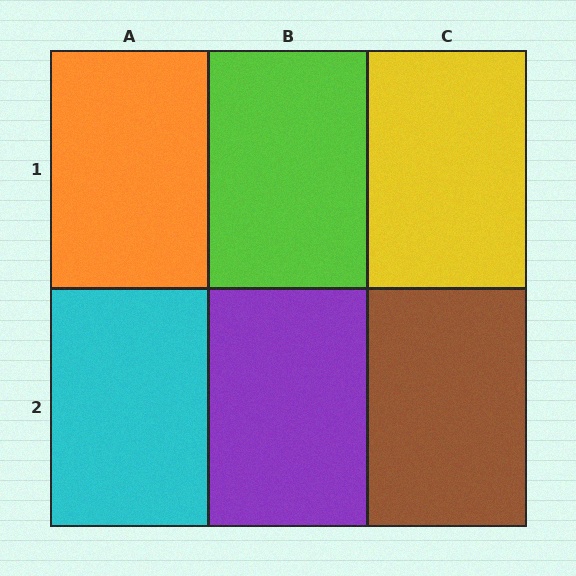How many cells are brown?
1 cell is brown.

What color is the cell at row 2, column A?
Cyan.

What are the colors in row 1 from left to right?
Orange, lime, yellow.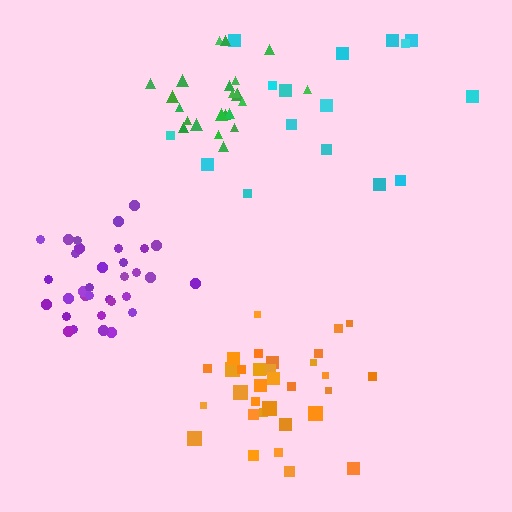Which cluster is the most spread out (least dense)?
Cyan.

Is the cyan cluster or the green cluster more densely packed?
Green.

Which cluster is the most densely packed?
Purple.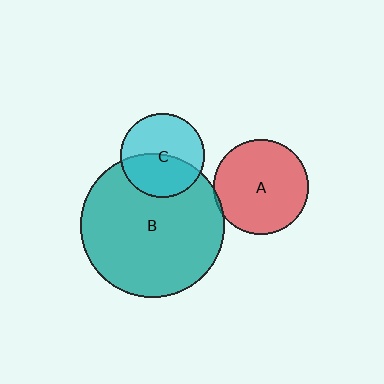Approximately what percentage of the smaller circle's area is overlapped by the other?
Approximately 45%.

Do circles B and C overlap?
Yes.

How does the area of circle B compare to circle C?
Approximately 2.9 times.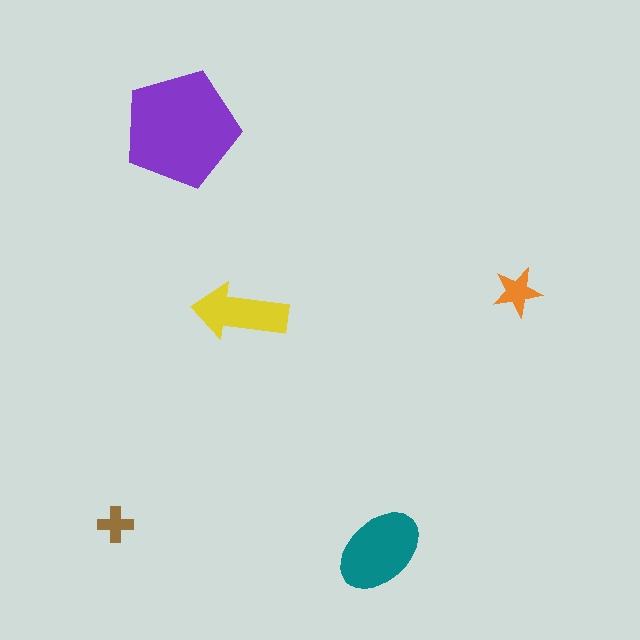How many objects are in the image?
There are 5 objects in the image.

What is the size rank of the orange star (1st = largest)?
4th.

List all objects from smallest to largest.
The brown cross, the orange star, the yellow arrow, the teal ellipse, the purple pentagon.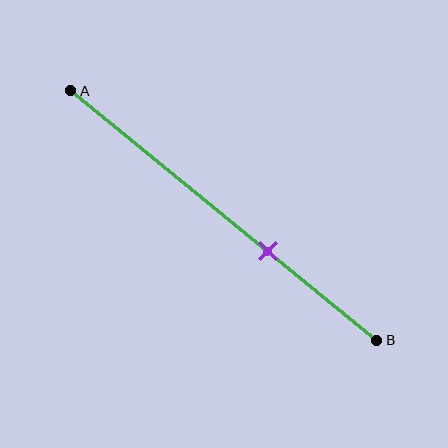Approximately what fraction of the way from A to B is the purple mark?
The purple mark is approximately 65% of the way from A to B.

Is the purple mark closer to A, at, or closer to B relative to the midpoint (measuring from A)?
The purple mark is closer to point B than the midpoint of segment AB.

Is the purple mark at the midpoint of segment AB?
No, the mark is at about 65% from A, not at the 50% midpoint.